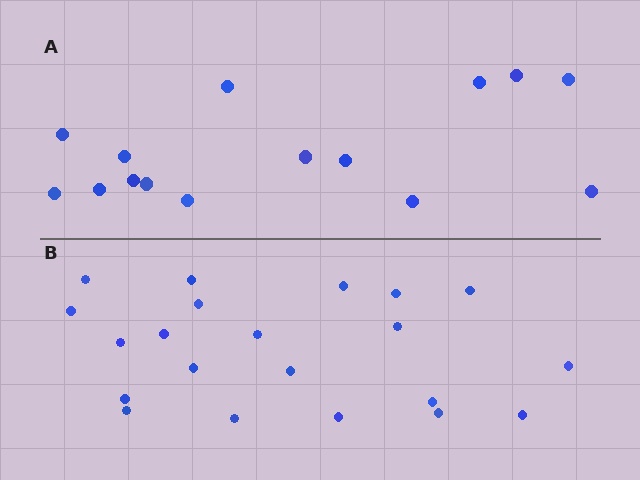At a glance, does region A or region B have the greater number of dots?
Region B (the bottom region) has more dots.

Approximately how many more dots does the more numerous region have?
Region B has about 6 more dots than region A.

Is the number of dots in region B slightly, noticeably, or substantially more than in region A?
Region B has noticeably more, but not dramatically so. The ratio is roughly 1.4 to 1.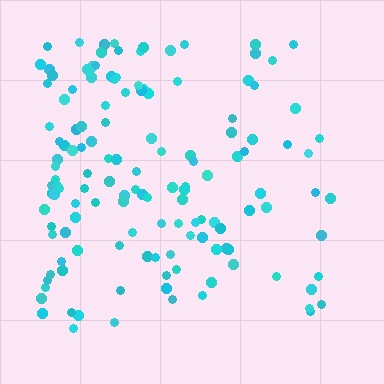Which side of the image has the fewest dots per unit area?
The right.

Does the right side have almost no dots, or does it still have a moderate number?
Still a moderate number, just noticeably fewer than the left.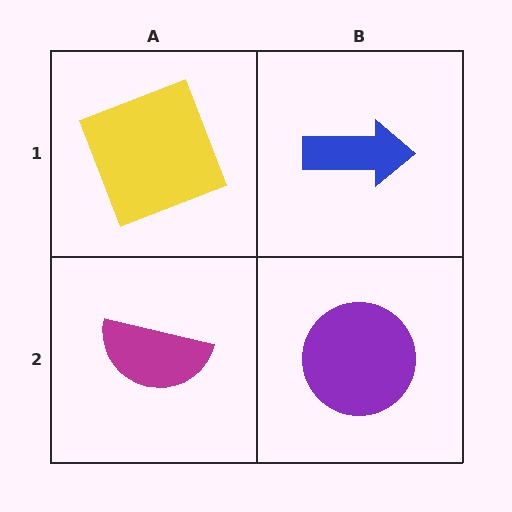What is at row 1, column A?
A yellow square.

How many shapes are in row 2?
2 shapes.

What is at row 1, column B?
A blue arrow.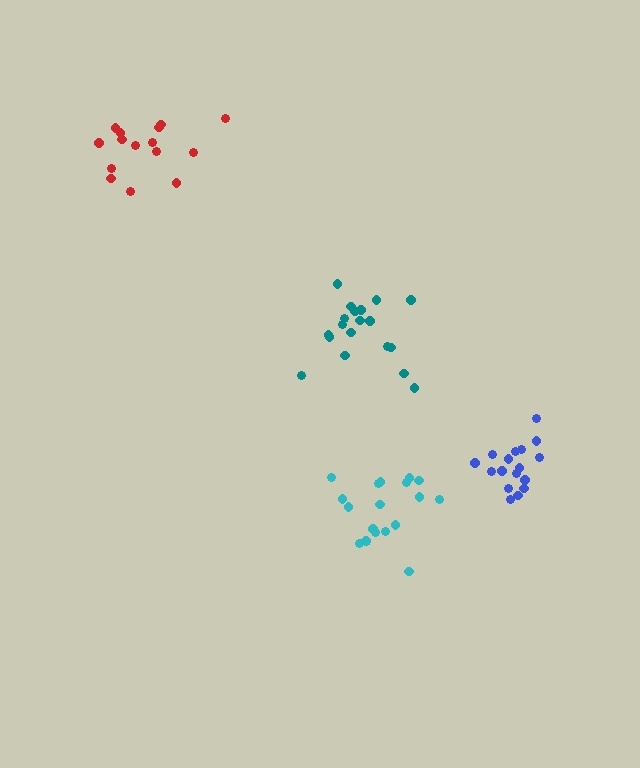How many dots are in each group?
Group 1: 19 dots, Group 2: 15 dots, Group 3: 19 dots, Group 4: 17 dots (70 total).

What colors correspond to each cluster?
The clusters are colored: cyan, red, teal, blue.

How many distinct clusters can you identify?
There are 4 distinct clusters.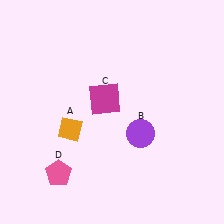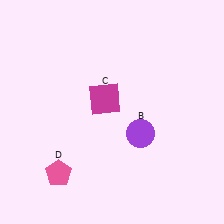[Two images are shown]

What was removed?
The orange diamond (A) was removed in Image 2.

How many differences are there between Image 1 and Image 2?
There is 1 difference between the two images.